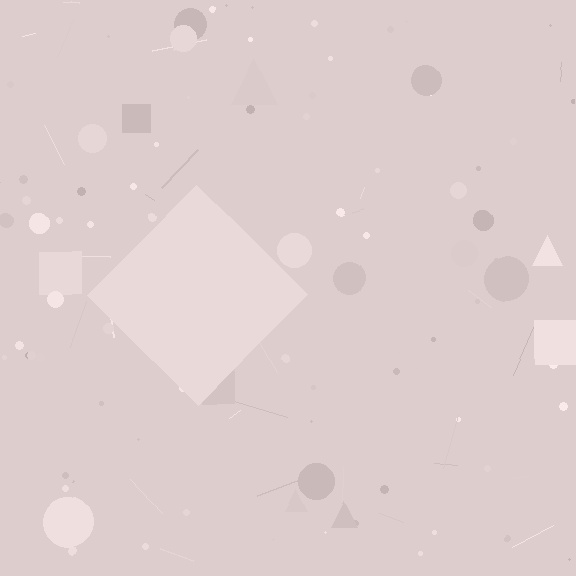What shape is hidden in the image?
A diamond is hidden in the image.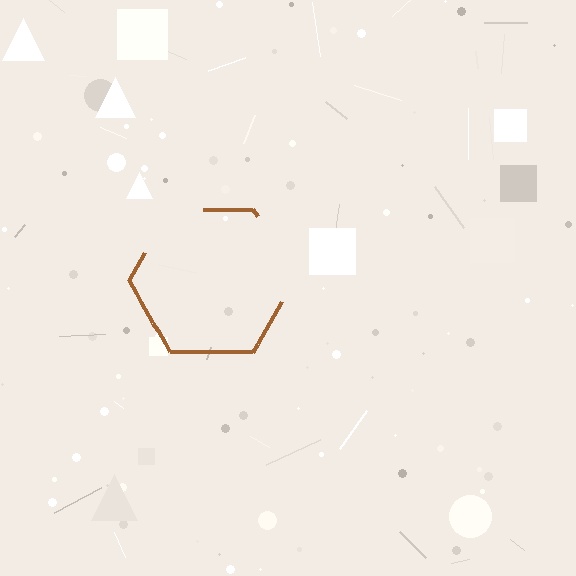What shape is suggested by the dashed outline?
The dashed outline suggests a hexagon.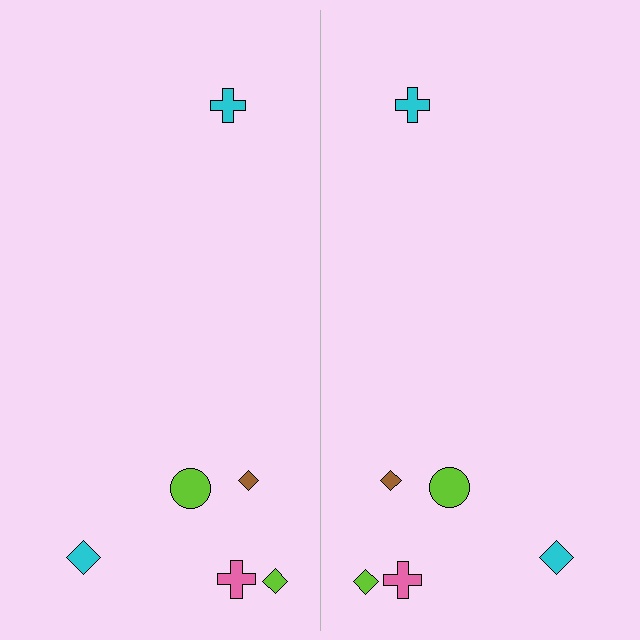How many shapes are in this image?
There are 12 shapes in this image.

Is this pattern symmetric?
Yes, this pattern has bilateral (reflection) symmetry.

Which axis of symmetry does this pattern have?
The pattern has a vertical axis of symmetry running through the center of the image.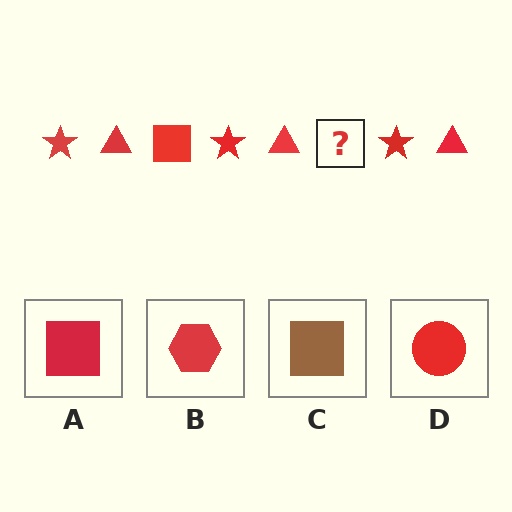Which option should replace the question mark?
Option A.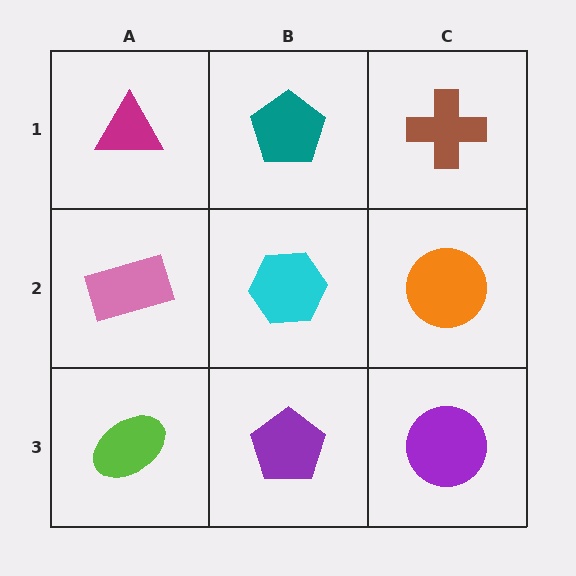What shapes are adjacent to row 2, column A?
A magenta triangle (row 1, column A), a lime ellipse (row 3, column A), a cyan hexagon (row 2, column B).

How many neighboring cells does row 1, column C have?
2.